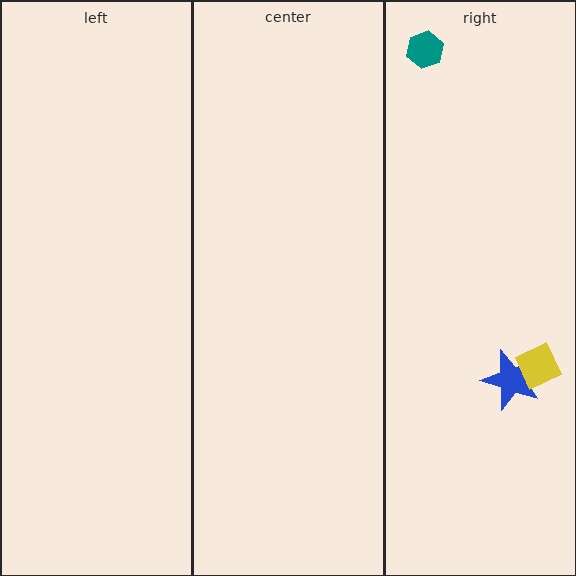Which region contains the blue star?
The right region.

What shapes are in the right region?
The teal hexagon, the blue star, the yellow diamond.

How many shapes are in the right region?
3.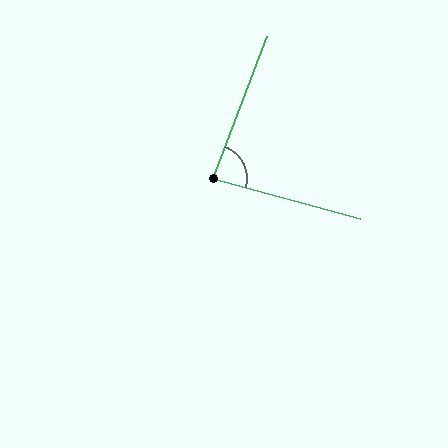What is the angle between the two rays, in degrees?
Approximately 85 degrees.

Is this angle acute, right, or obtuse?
It is acute.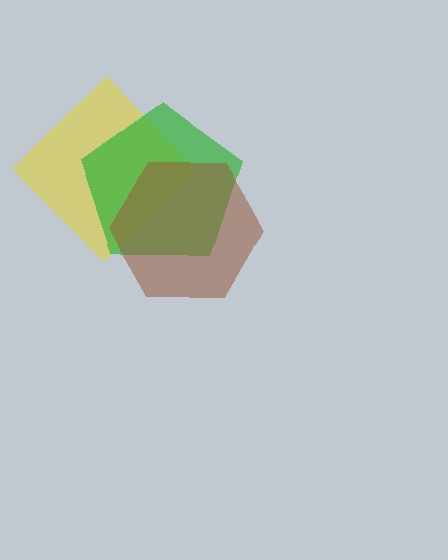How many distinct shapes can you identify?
There are 3 distinct shapes: a yellow diamond, a green pentagon, a brown hexagon.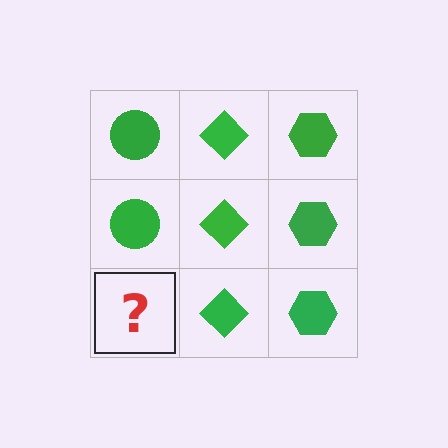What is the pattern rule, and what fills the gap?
The rule is that each column has a consistent shape. The gap should be filled with a green circle.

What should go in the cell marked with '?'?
The missing cell should contain a green circle.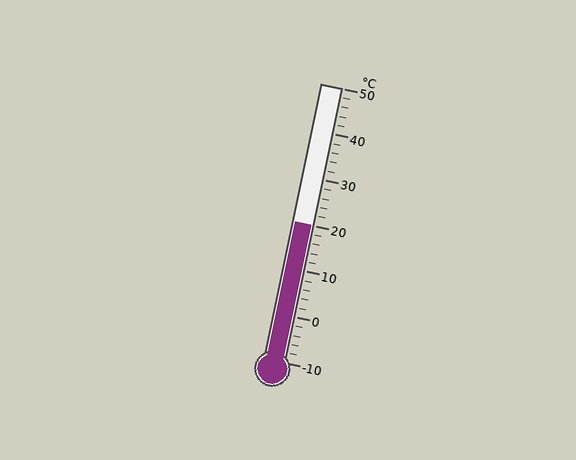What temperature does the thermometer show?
The thermometer shows approximately 20°C.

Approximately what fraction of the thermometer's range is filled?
The thermometer is filled to approximately 50% of its range.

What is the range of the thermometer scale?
The thermometer scale ranges from -10°C to 50°C.